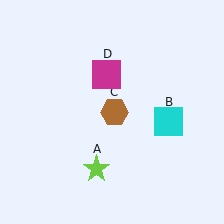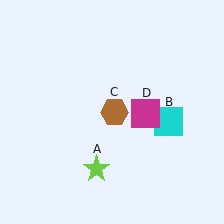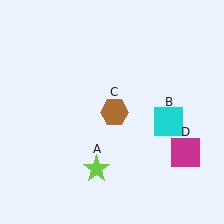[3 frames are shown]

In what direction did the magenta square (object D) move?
The magenta square (object D) moved down and to the right.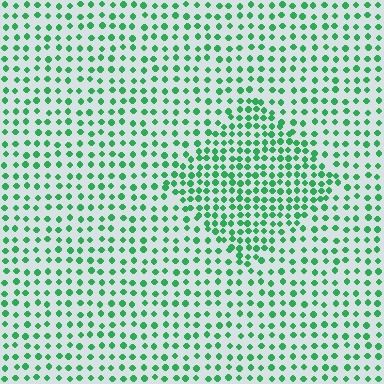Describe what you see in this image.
The image contains small green elements arranged at two different densities. A diamond-shaped region is visible where the elements are more densely packed than the surrounding area.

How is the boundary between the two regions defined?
The boundary is defined by a change in element density (approximately 1.7x ratio). All elements are the same color, size, and shape.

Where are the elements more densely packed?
The elements are more densely packed inside the diamond boundary.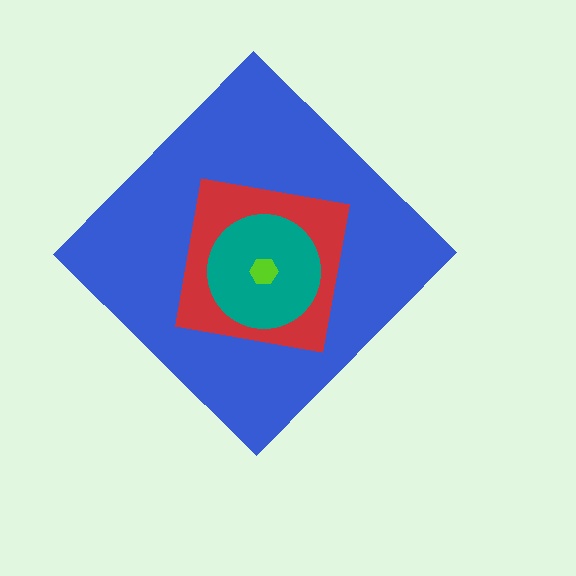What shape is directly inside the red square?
The teal circle.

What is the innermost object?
The lime hexagon.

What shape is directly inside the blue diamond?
The red square.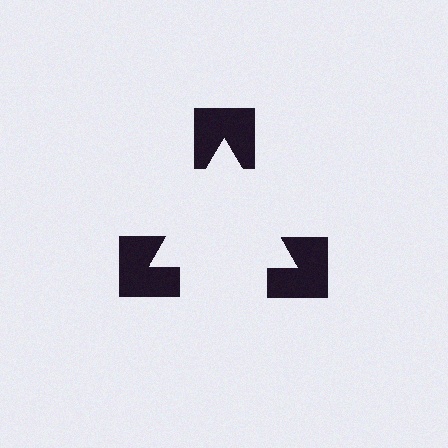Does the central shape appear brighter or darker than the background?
It typically appears slightly brighter than the background, even though no actual brightness change is drawn.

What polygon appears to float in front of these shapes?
An illusory triangle — its edges are inferred from the aligned wedge cuts in the notched squares, not physically drawn.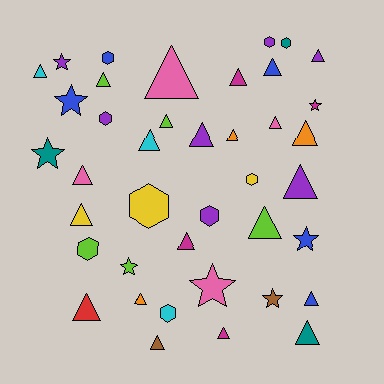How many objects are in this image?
There are 40 objects.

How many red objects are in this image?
There is 1 red object.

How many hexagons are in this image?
There are 9 hexagons.